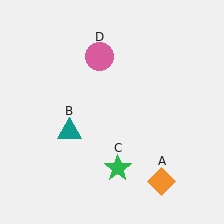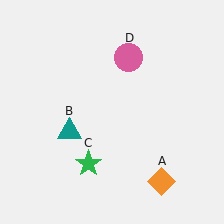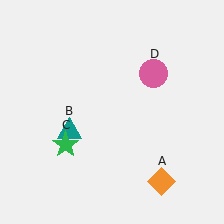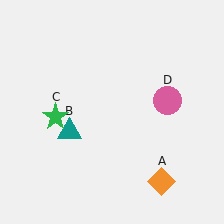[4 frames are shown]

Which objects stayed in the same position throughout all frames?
Orange diamond (object A) and teal triangle (object B) remained stationary.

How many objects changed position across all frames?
2 objects changed position: green star (object C), pink circle (object D).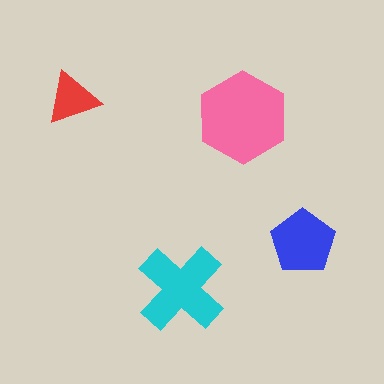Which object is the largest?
The pink hexagon.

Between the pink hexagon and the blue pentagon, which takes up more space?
The pink hexagon.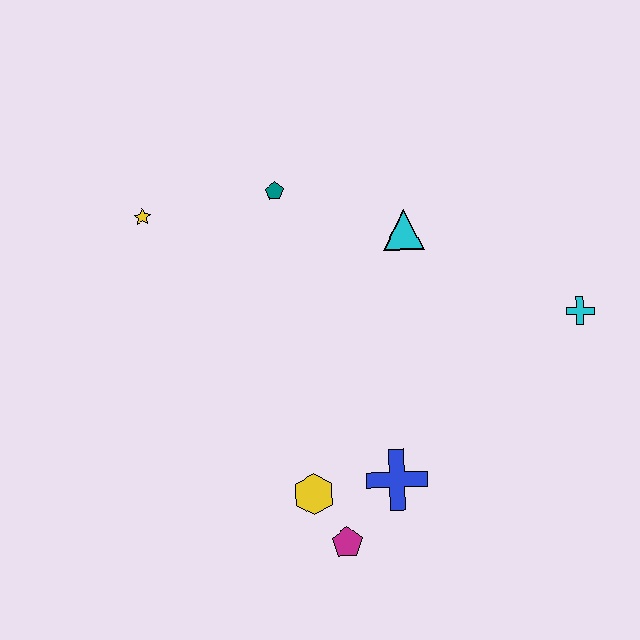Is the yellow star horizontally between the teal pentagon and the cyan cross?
No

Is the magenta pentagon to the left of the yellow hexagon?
No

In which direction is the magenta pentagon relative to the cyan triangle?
The magenta pentagon is below the cyan triangle.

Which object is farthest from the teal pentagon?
The magenta pentagon is farthest from the teal pentagon.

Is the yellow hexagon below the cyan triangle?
Yes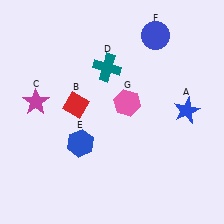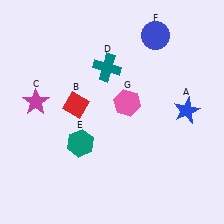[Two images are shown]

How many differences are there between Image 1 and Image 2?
There is 1 difference between the two images.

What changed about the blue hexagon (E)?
In Image 1, E is blue. In Image 2, it changed to teal.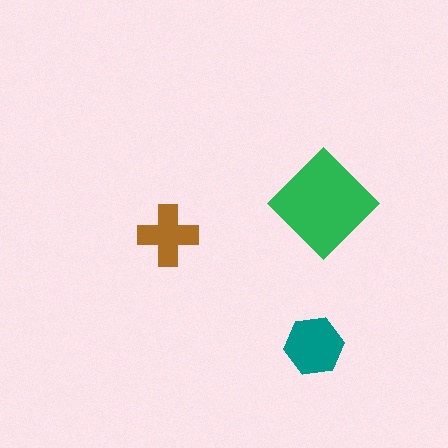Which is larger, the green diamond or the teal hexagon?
The green diamond.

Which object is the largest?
The green diamond.